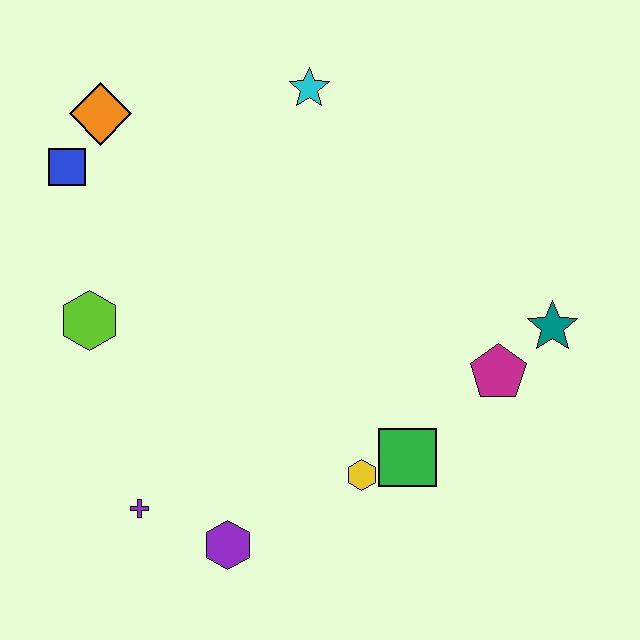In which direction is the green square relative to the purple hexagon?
The green square is to the right of the purple hexagon.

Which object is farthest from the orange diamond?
The teal star is farthest from the orange diamond.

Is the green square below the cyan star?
Yes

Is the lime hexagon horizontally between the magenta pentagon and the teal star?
No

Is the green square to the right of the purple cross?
Yes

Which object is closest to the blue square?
The orange diamond is closest to the blue square.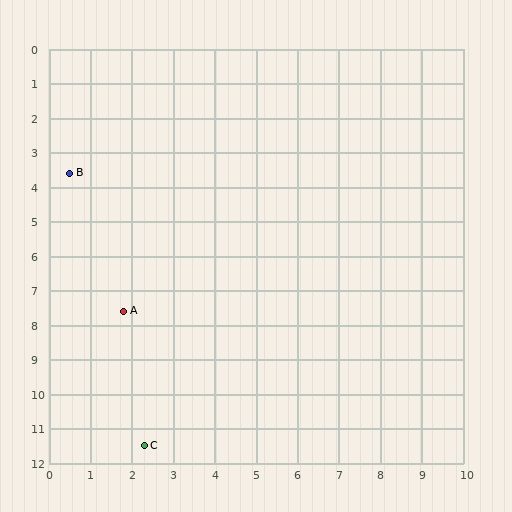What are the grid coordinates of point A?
Point A is at approximately (1.8, 7.6).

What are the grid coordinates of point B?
Point B is at approximately (0.5, 3.6).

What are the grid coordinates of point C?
Point C is at approximately (2.3, 11.5).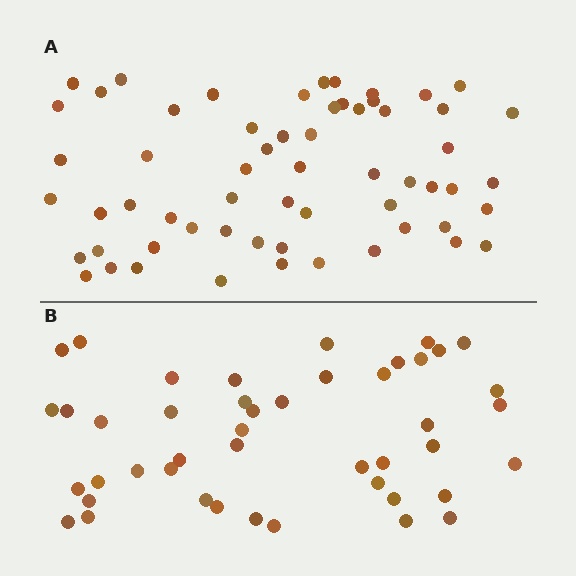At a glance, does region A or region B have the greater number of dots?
Region A (the top region) has more dots.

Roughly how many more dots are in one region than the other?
Region A has approximately 15 more dots than region B.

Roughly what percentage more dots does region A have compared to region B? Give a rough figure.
About 35% more.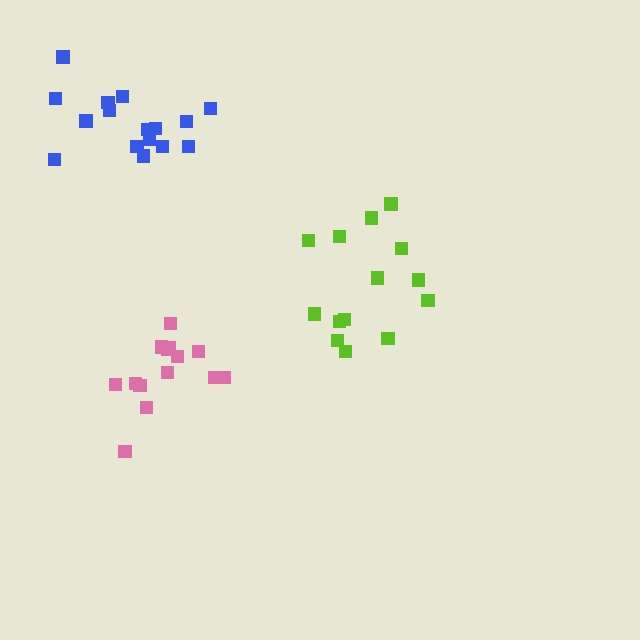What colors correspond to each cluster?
The clusters are colored: lime, pink, blue.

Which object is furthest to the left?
The blue cluster is leftmost.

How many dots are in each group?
Group 1: 14 dots, Group 2: 14 dots, Group 3: 16 dots (44 total).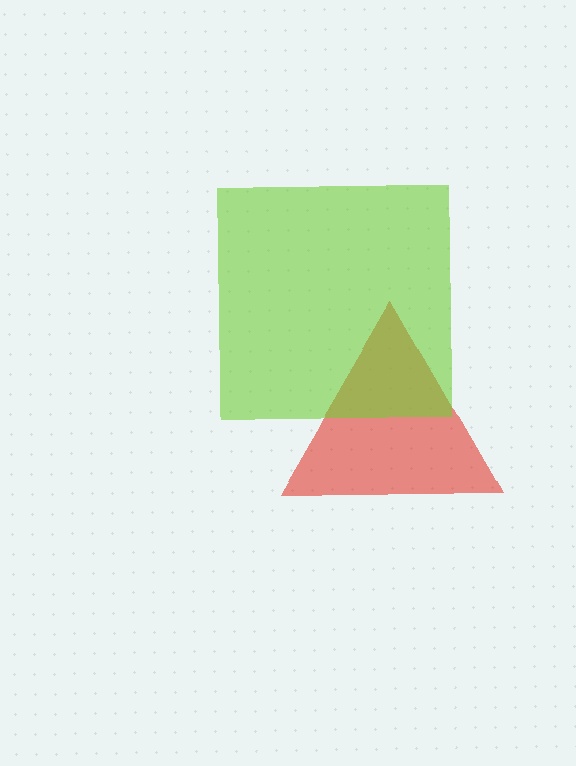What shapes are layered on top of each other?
The layered shapes are: a red triangle, a lime square.